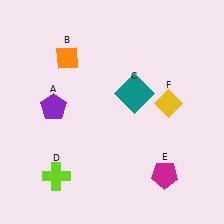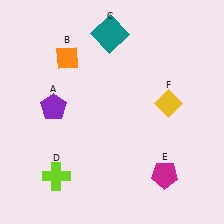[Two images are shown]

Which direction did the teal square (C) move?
The teal square (C) moved up.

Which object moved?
The teal square (C) moved up.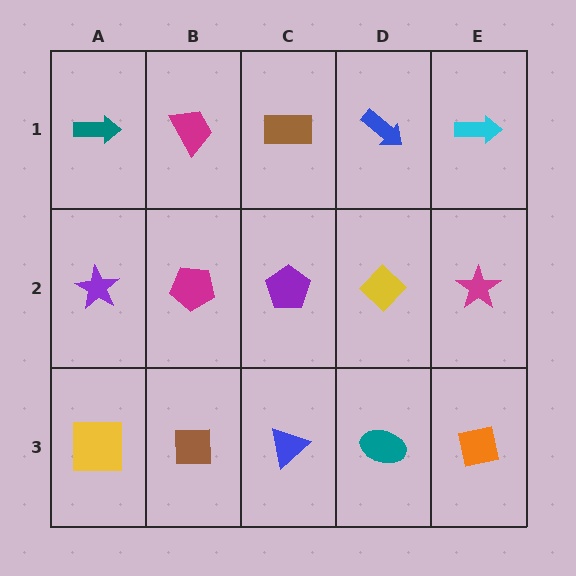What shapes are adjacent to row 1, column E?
A magenta star (row 2, column E), a blue arrow (row 1, column D).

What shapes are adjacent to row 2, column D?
A blue arrow (row 1, column D), a teal ellipse (row 3, column D), a purple pentagon (row 2, column C), a magenta star (row 2, column E).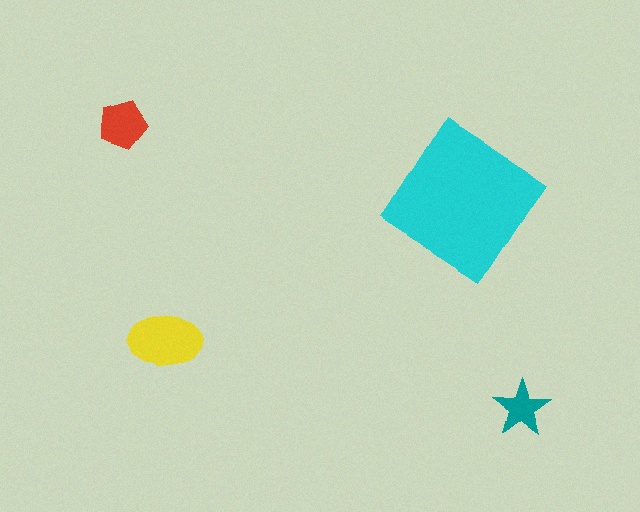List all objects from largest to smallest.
The cyan diamond, the yellow ellipse, the red pentagon, the teal star.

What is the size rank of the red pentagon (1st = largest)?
3rd.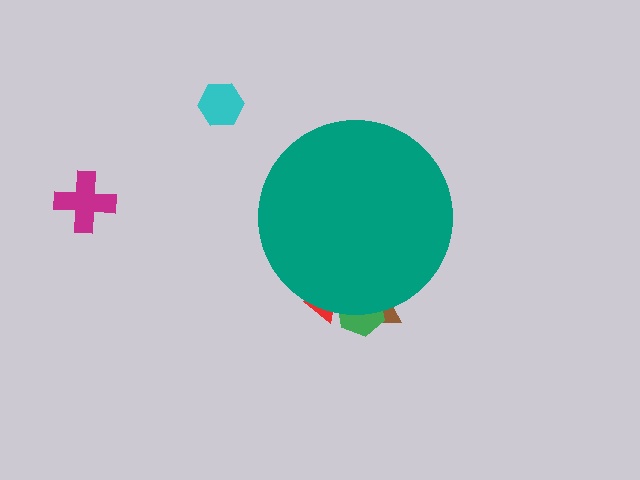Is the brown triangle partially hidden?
Yes, the brown triangle is partially hidden behind the teal circle.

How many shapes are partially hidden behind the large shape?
3 shapes are partially hidden.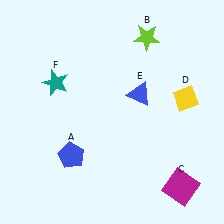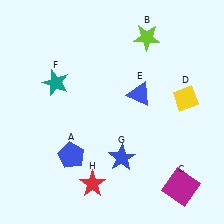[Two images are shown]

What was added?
A blue star (G), a red star (H) were added in Image 2.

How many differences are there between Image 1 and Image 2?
There are 2 differences between the two images.